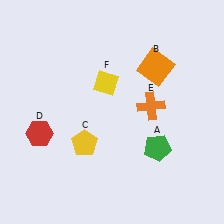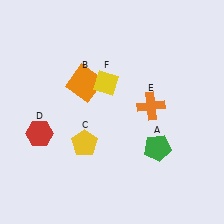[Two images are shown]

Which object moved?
The orange square (B) moved left.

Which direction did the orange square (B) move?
The orange square (B) moved left.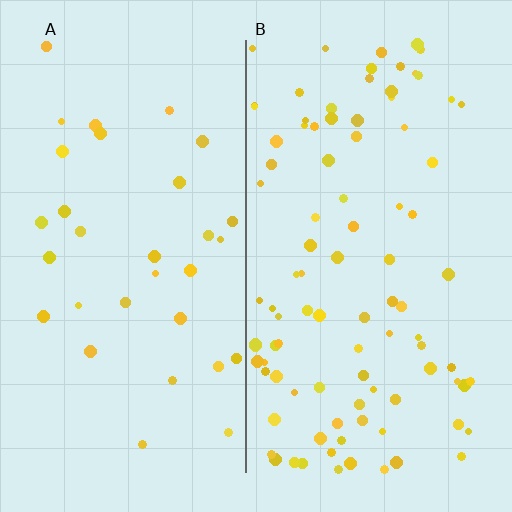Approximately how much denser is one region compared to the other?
Approximately 2.9× — region B over region A.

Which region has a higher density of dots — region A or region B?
B (the right).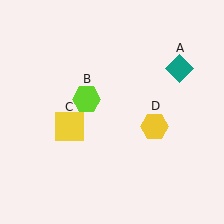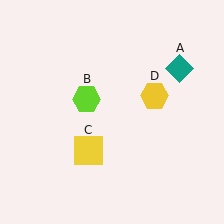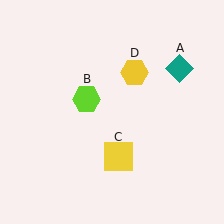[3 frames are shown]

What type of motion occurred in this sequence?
The yellow square (object C), yellow hexagon (object D) rotated counterclockwise around the center of the scene.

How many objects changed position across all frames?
2 objects changed position: yellow square (object C), yellow hexagon (object D).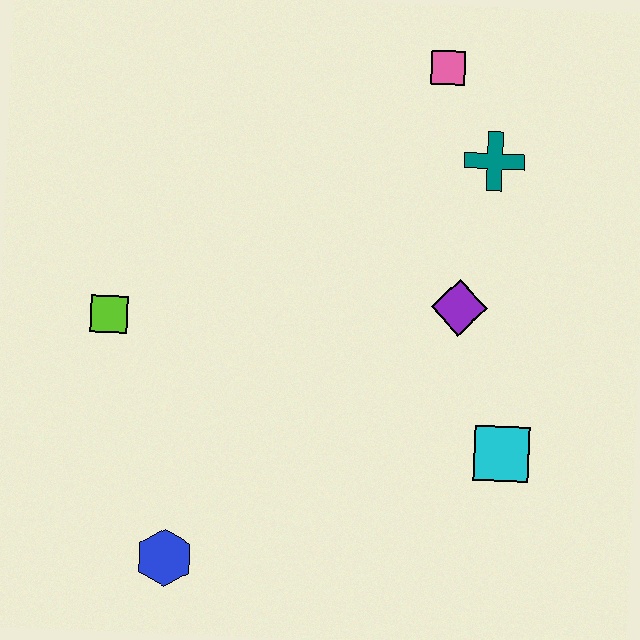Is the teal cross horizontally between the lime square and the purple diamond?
No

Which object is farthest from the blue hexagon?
The pink square is farthest from the blue hexagon.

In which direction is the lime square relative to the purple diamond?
The lime square is to the left of the purple diamond.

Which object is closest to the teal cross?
The pink square is closest to the teal cross.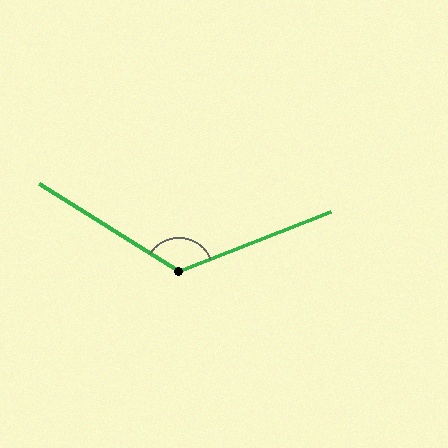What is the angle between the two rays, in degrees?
Approximately 127 degrees.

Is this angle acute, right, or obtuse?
It is obtuse.